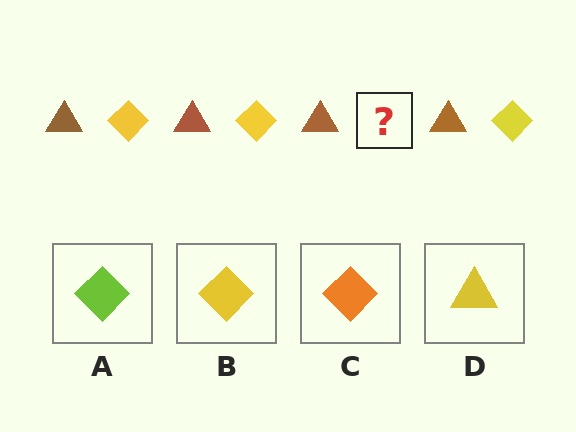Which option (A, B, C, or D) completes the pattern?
B.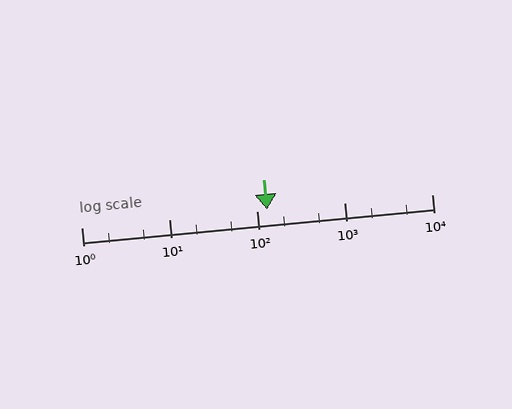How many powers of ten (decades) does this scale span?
The scale spans 4 decades, from 1 to 10000.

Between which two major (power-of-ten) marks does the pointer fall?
The pointer is between 100 and 1000.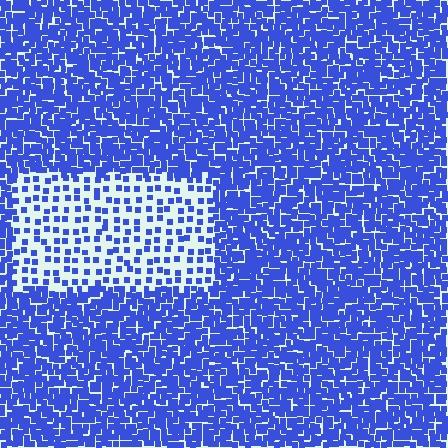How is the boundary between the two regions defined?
The boundary is defined by a change in element density (approximately 3.0x ratio). All elements are the same color, size, and shape.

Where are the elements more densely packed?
The elements are more densely packed outside the rectangle boundary.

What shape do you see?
I see a rectangle.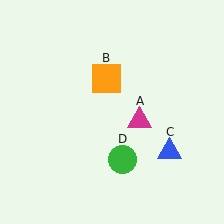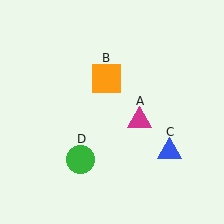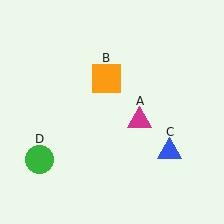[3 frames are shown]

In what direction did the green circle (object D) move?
The green circle (object D) moved left.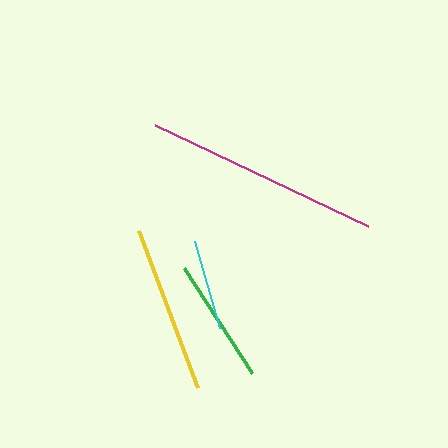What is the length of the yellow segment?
The yellow segment is approximately 168 pixels long.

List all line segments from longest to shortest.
From longest to shortest: magenta, yellow, green, cyan.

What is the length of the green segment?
The green segment is approximately 124 pixels long.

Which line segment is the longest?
The magenta line is the longest at approximately 236 pixels.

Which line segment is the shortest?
The cyan line is the shortest at approximately 90 pixels.